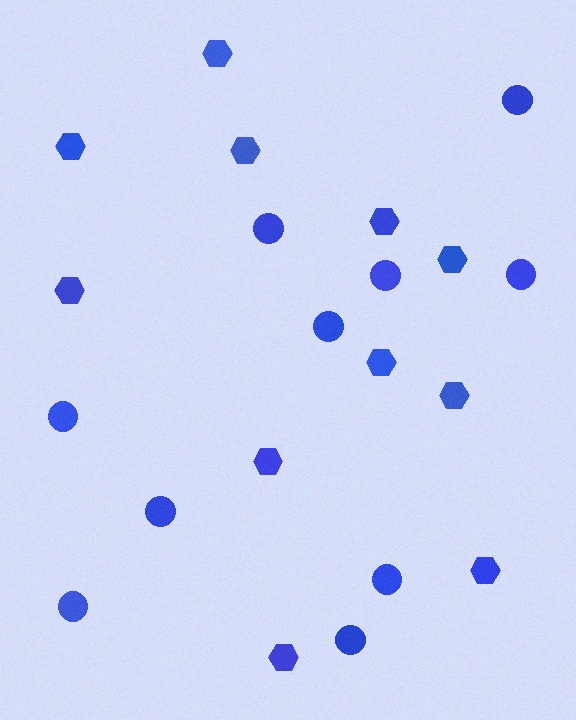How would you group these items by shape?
There are 2 groups: one group of hexagons (11) and one group of circles (10).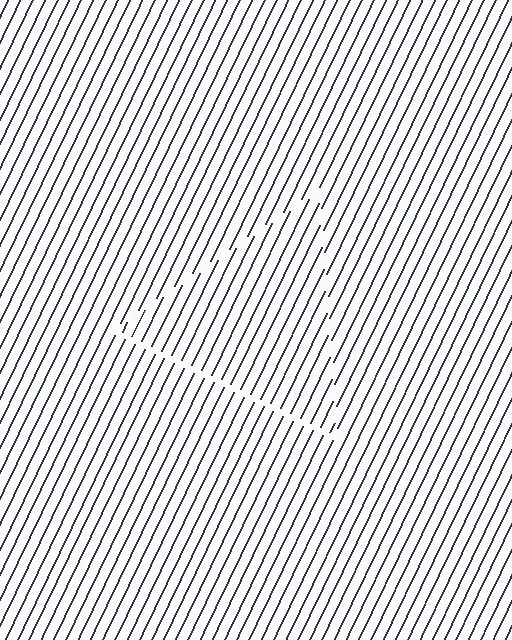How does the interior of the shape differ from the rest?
The interior of the shape contains the same grating, shifted by half a period — the contour is defined by the phase discontinuity where line-ends from the inner and outer gratings abut.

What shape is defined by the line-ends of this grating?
An illusory triangle. The interior of the shape contains the same grating, shifted by half a period — the contour is defined by the phase discontinuity where line-ends from the inner and outer gratings abut.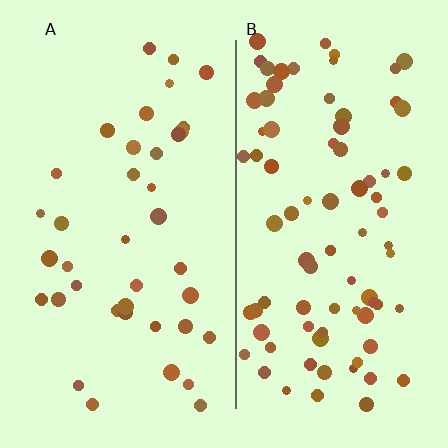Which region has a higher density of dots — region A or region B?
B (the right).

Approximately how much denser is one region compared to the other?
Approximately 2.2× — region B over region A.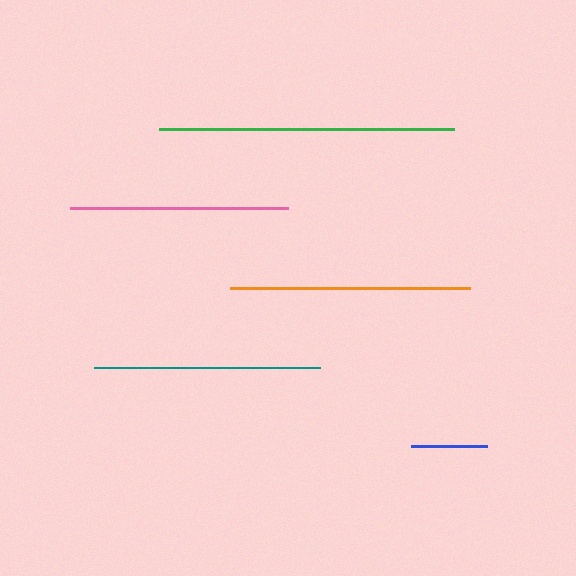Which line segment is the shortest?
The blue line is the shortest at approximately 76 pixels.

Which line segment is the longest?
The green line is the longest at approximately 295 pixels.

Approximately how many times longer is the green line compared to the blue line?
The green line is approximately 3.9 times the length of the blue line.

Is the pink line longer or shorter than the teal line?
The teal line is longer than the pink line.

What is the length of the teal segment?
The teal segment is approximately 226 pixels long.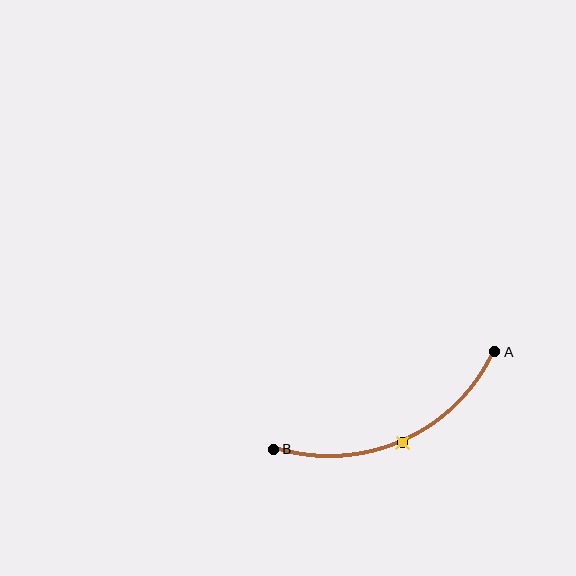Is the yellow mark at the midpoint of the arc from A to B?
Yes. The yellow mark lies on the arc at equal arc-length from both A and B — it is the arc midpoint.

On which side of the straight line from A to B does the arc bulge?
The arc bulges below the straight line connecting A and B.